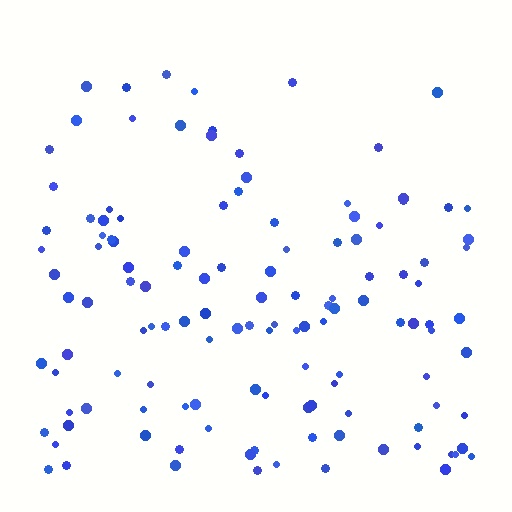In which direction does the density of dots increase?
From top to bottom, with the bottom side densest.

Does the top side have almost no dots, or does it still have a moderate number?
Still a moderate number, just noticeably fewer than the bottom.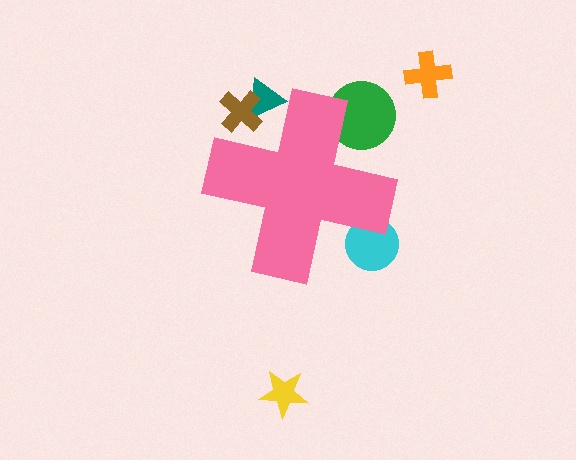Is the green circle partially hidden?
Yes, the green circle is partially hidden behind the pink cross.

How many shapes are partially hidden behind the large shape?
4 shapes are partially hidden.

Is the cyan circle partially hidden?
Yes, the cyan circle is partially hidden behind the pink cross.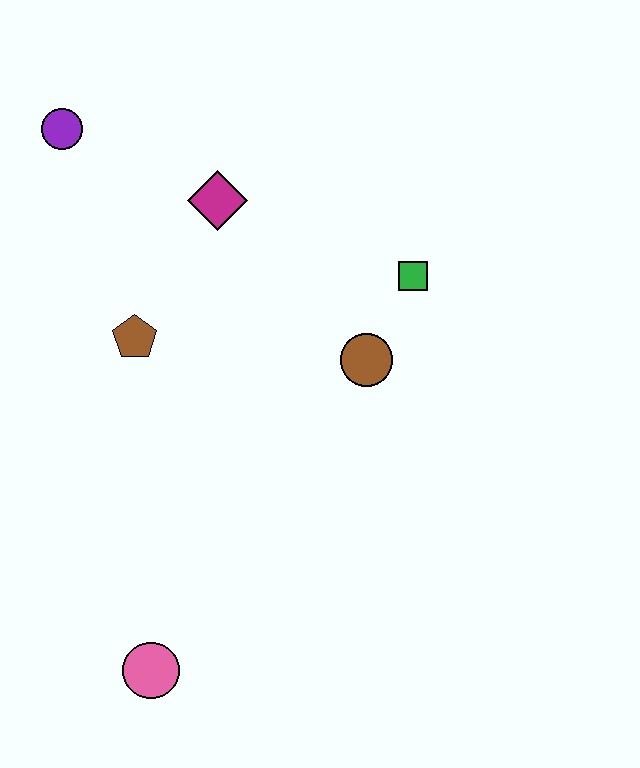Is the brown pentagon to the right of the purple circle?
Yes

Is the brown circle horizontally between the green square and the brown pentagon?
Yes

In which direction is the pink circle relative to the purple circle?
The pink circle is below the purple circle.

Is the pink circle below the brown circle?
Yes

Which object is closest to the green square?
The brown circle is closest to the green square.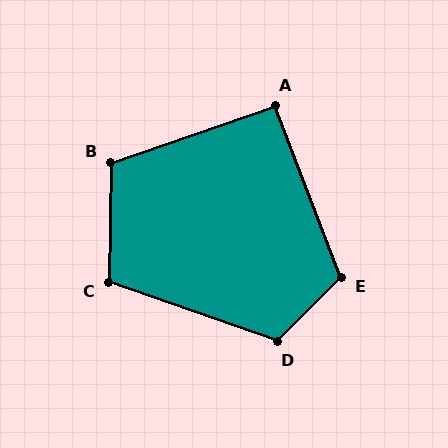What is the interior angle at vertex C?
Approximately 108 degrees (obtuse).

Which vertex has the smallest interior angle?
A, at approximately 92 degrees.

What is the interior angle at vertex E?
Approximately 114 degrees (obtuse).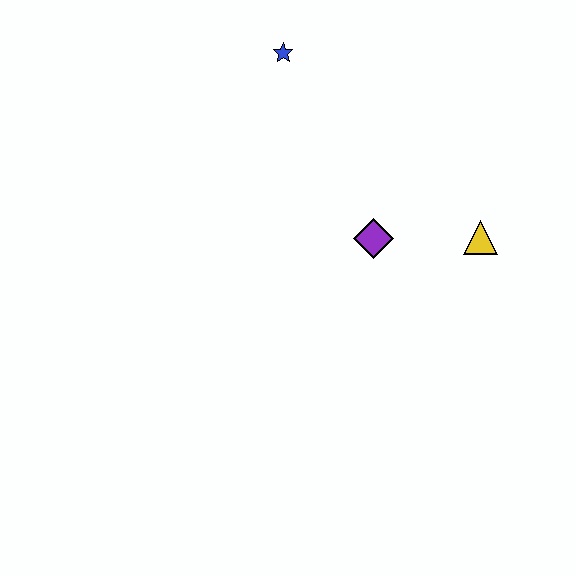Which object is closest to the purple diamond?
The yellow triangle is closest to the purple diamond.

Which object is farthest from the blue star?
The yellow triangle is farthest from the blue star.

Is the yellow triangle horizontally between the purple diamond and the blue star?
No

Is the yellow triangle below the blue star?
Yes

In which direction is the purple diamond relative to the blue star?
The purple diamond is below the blue star.